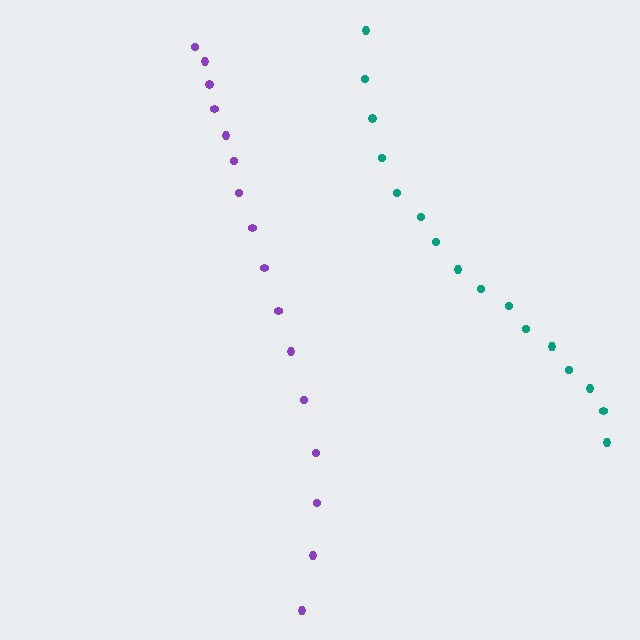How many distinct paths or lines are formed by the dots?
There are 2 distinct paths.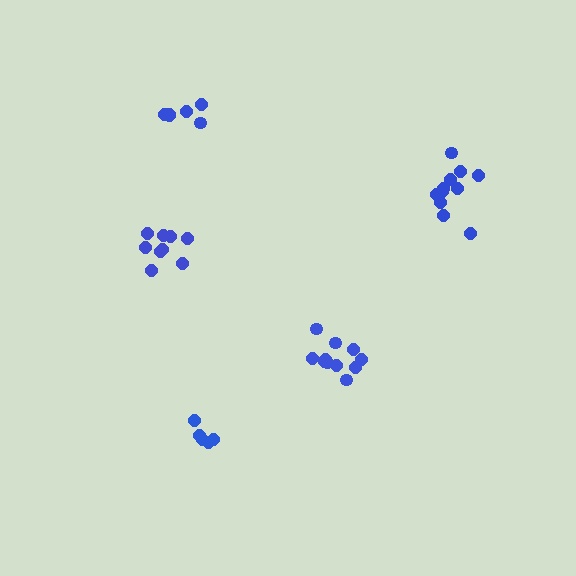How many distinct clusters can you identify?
There are 5 distinct clusters.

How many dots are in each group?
Group 1: 11 dots, Group 2: 5 dots, Group 3: 11 dots, Group 4: 9 dots, Group 5: 6 dots (42 total).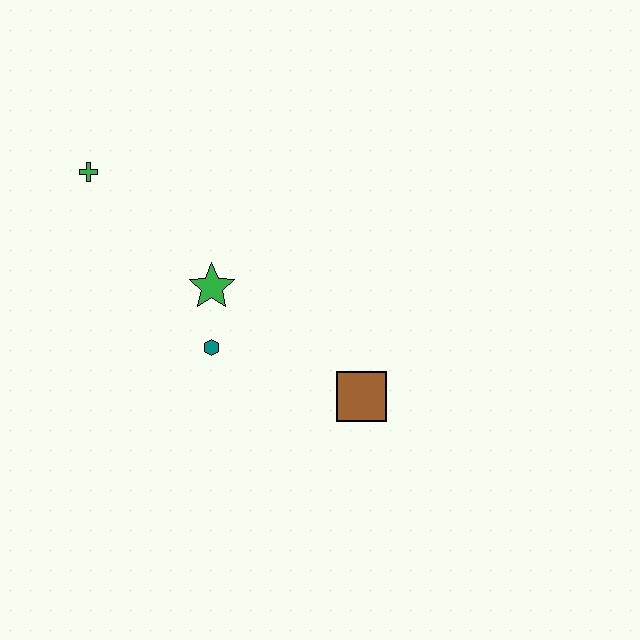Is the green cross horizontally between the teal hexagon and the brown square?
No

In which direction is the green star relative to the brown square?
The green star is to the left of the brown square.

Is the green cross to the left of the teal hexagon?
Yes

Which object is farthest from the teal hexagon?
The green cross is farthest from the teal hexagon.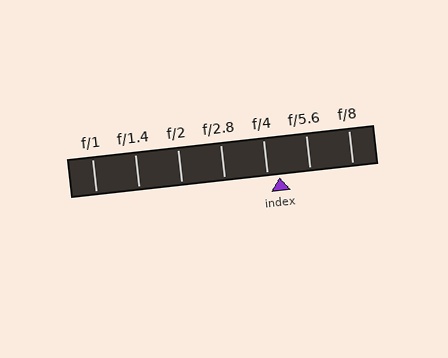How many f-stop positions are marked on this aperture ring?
There are 7 f-stop positions marked.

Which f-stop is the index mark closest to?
The index mark is closest to f/4.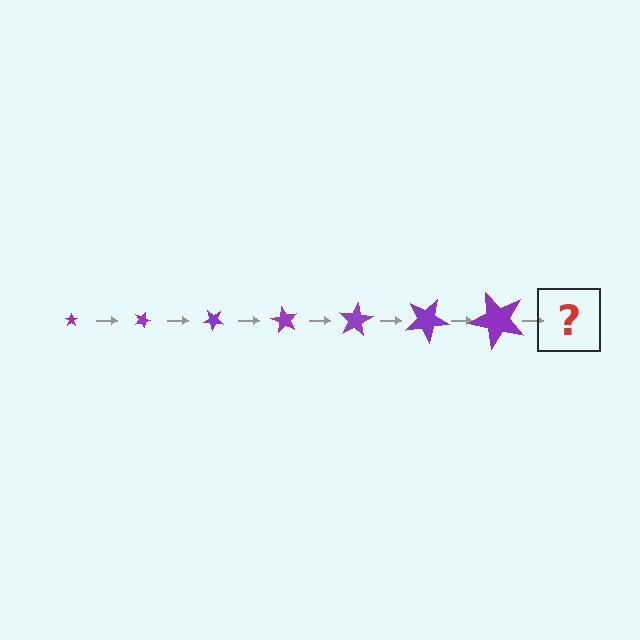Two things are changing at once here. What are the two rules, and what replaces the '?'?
The two rules are that the star grows larger each step and it rotates 20 degrees each step. The '?' should be a star, larger than the previous one and rotated 140 degrees from the start.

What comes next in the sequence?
The next element should be a star, larger than the previous one and rotated 140 degrees from the start.